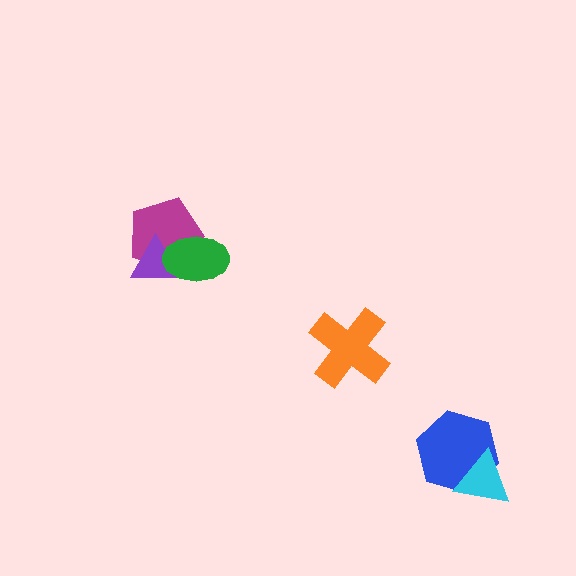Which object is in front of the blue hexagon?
The cyan triangle is in front of the blue hexagon.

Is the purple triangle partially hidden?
Yes, it is partially covered by another shape.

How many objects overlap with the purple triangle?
2 objects overlap with the purple triangle.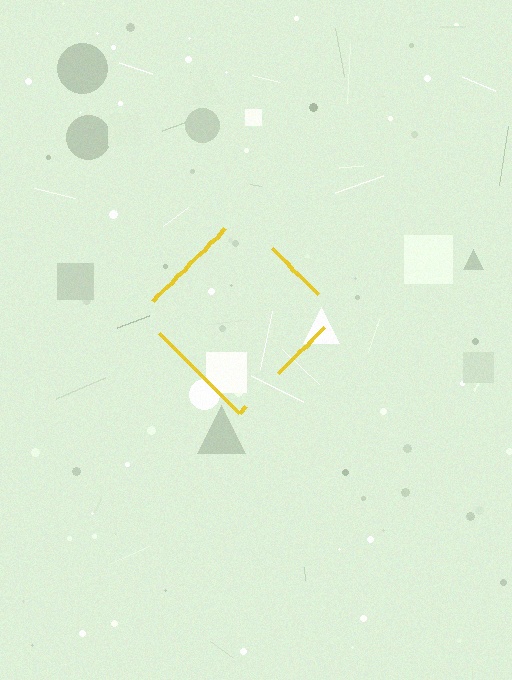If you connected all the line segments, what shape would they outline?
They would outline a diamond.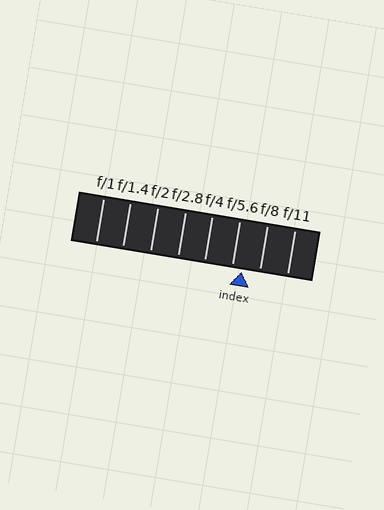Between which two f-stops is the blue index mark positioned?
The index mark is between f/5.6 and f/8.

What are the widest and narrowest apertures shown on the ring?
The widest aperture shown is f/1 and the narrowest is f/11.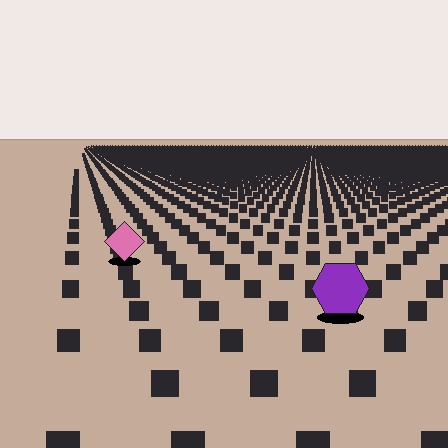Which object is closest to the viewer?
The purple hexagon is closest. The texture marks near it are larger and more spread out.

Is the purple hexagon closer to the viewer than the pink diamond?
Yes. The purple hexagon is closer — you can tell from the texture gradient: the ground texture is coarser near it.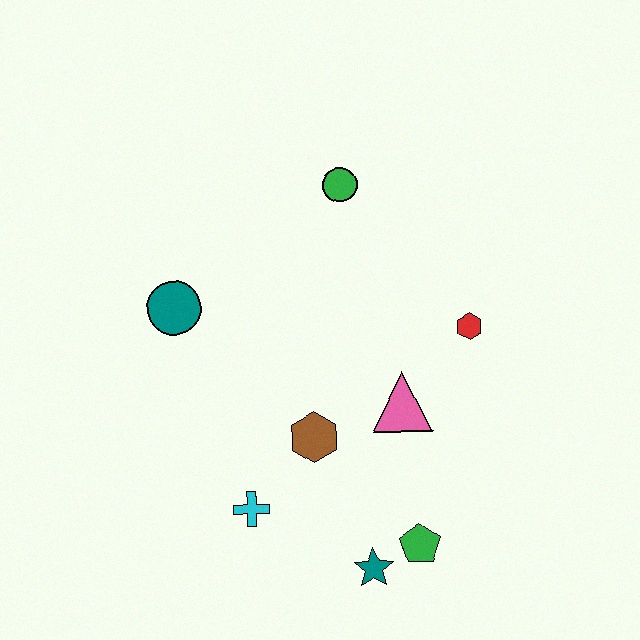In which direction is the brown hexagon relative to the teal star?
The brown hexagon is above the teal star.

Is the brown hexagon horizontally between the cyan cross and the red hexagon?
Yes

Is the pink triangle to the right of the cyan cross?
Yes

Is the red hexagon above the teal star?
Yes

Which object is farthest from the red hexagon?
The teal circle is farthest from the red hexagon.